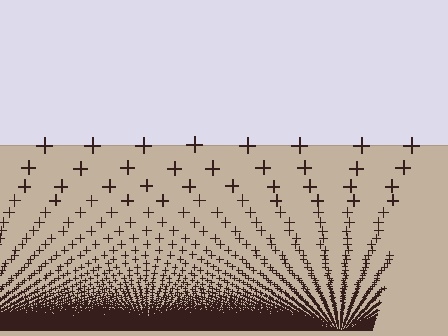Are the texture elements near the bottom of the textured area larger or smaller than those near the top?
Smaller. The gradient is inverted — elements near the bottom are smaller and denser.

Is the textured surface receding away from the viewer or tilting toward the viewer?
The surface appears to tilt toward the viewer. Texture elements get larger and sparser toward the top.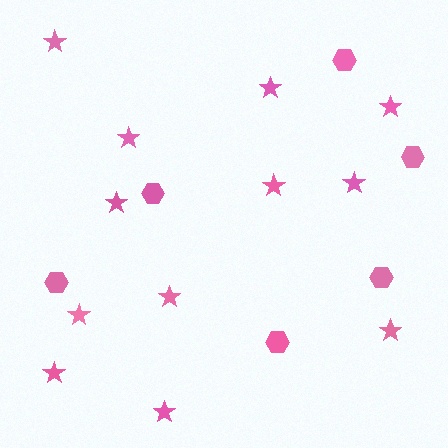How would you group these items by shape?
There are 2 groups: one group of stars (12) and one group of hexagons (6).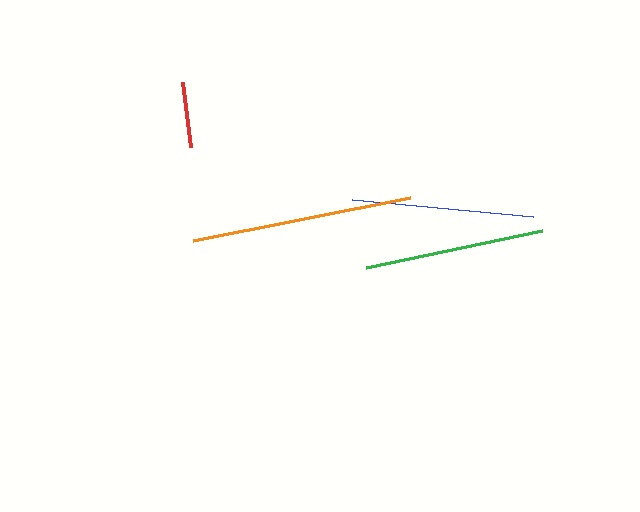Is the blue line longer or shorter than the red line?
The blue line is longer than the red line.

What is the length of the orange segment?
The orange segment is approximately 222 pixels long.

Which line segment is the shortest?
The red line is the shortest at approximately 65 pixels.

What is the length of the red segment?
The red segment is approximately 65 pixels long.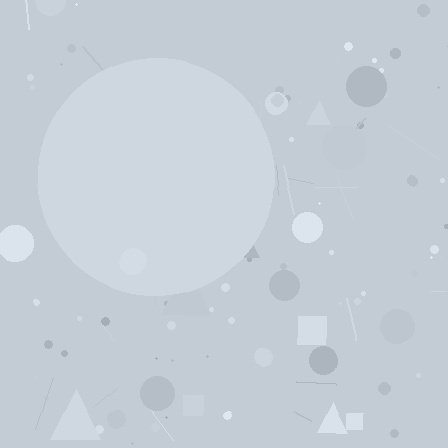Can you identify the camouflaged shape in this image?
The camouflaged shape is a circle.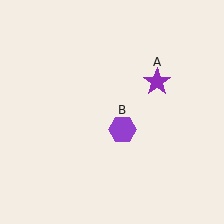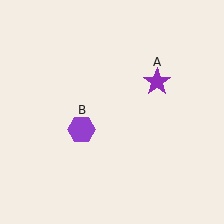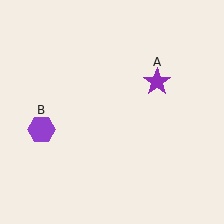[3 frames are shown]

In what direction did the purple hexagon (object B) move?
The purple hexagon (object B) moved left.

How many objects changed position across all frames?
1 object changed position: purple hexagon (object B).